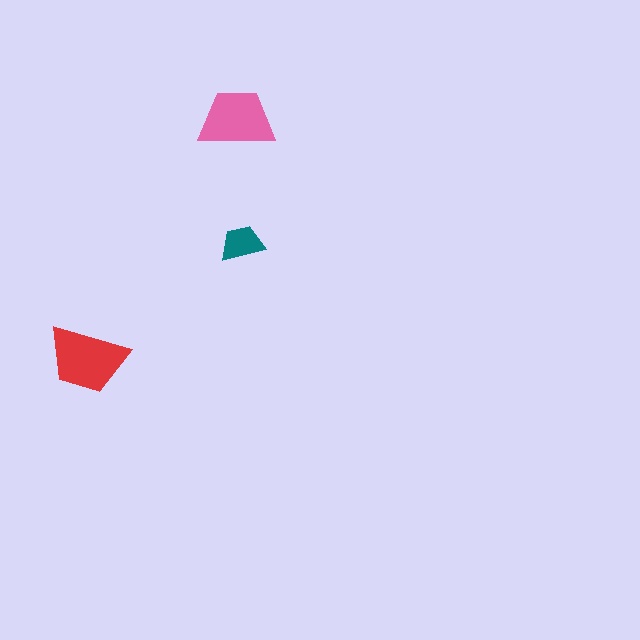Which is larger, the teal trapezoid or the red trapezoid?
The red one.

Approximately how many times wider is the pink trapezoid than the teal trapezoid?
About 1.5 times wider.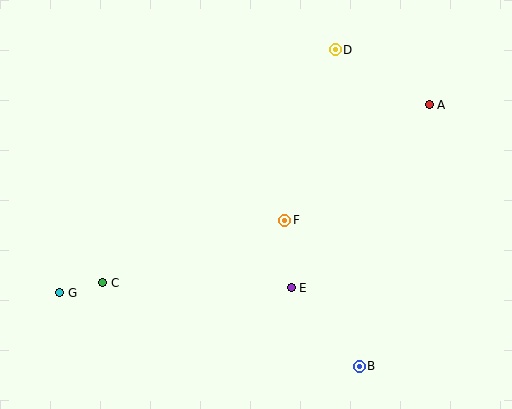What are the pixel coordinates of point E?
Point E is at (291, 288).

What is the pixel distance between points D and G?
The distance between D and G is 367 pixels.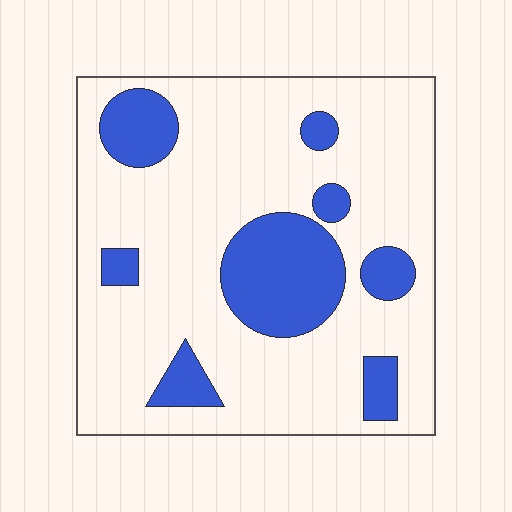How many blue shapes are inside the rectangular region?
8.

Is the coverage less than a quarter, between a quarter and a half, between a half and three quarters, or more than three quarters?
Less than a quarter.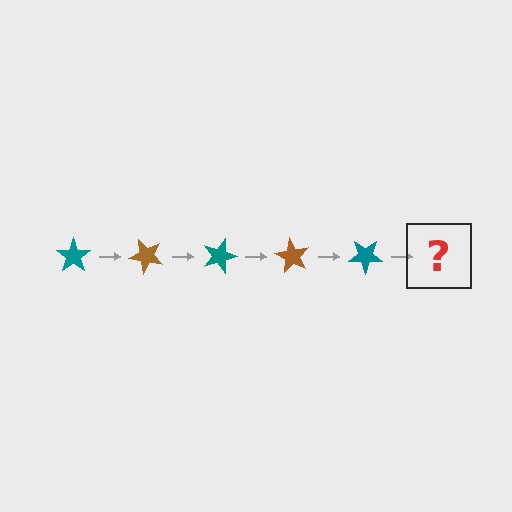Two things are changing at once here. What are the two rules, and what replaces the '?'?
The two rules are that it rotates 45 degrees each step and the color cycles through teal and brown. The '?' should be a brown star, rotated 225 degrees from the start.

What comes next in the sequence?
The next element should be a brown star, rotated 225 degrees from the start.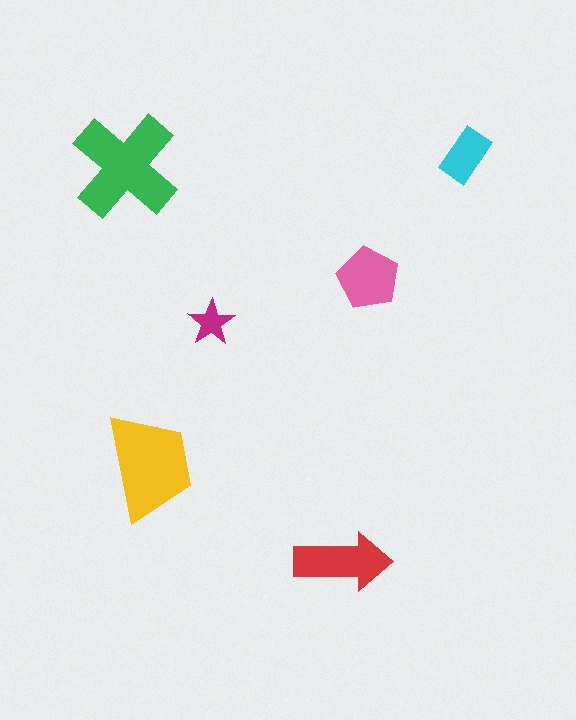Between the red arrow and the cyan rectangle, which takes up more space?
The red arrow.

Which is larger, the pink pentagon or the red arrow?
The red arrow.